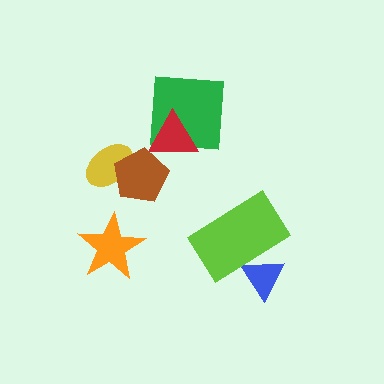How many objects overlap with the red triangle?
2 objects overlap with the red triangle.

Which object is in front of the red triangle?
The brown pentagon is in front of the red triangle.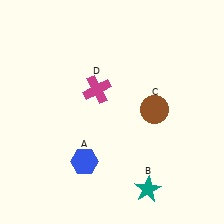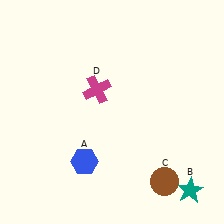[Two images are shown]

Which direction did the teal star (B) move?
The teal star (B) moved right.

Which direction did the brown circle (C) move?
The brown circle (C) moved down.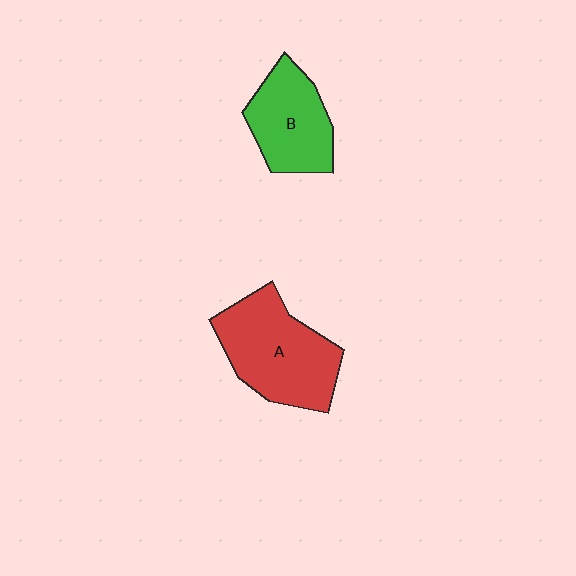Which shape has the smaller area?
Shape B (green).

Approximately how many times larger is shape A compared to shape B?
Approximately 1.4 times.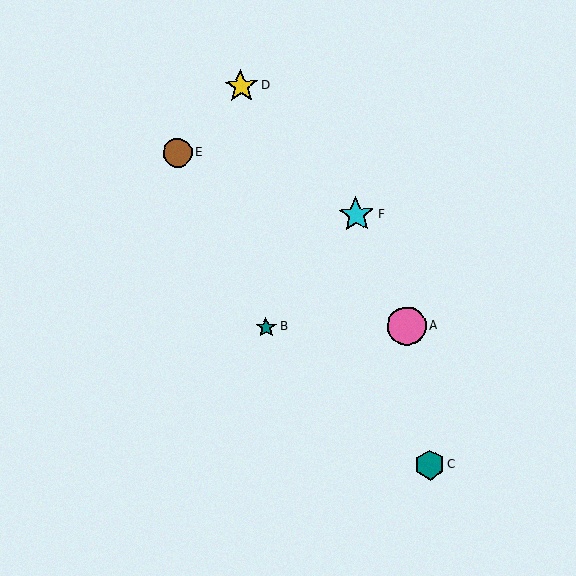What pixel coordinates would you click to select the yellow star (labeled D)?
Click at (241, 86) to select the yellow star D.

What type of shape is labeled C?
Shape C is a teal hexagon.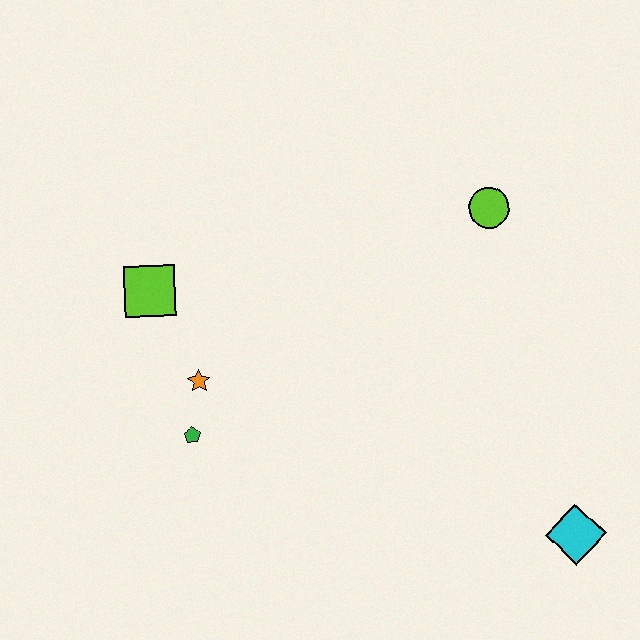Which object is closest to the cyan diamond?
The lime circle is closest to the cyan diamond.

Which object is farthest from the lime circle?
The green pentagon is farthest from the lime circle.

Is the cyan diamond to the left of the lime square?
No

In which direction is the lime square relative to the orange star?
The lime square is above the orange star.